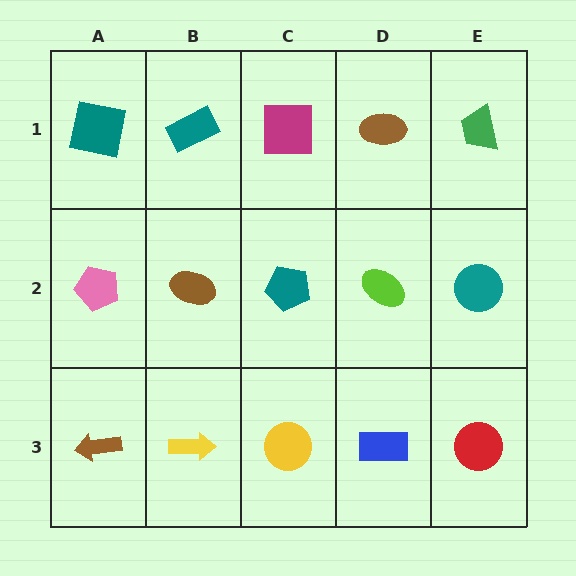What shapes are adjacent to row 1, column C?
A teal pentagon (row 2, column C), a teal rectangle (row 1, column B), a brown ellipse (row 1, column D).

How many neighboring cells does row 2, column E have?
3.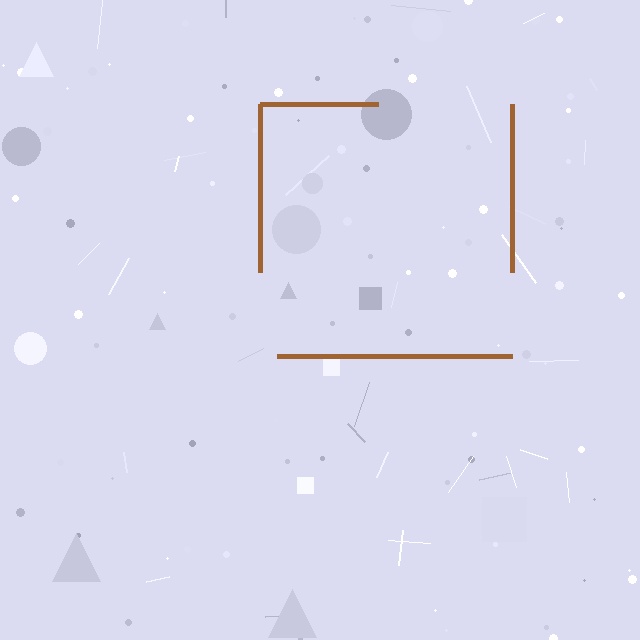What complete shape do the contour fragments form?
The contour fragments form a square.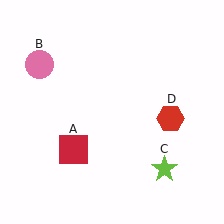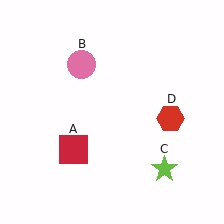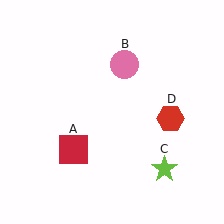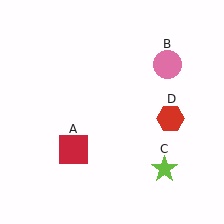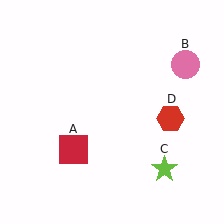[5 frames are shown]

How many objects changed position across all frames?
1 object changed position: pink circle (object B).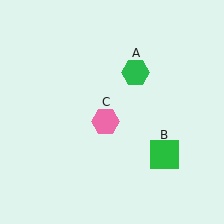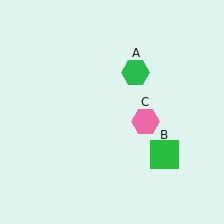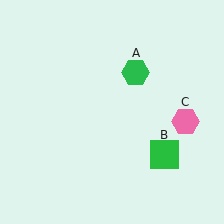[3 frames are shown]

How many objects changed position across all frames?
1 object changed position: pink hexagon (object C).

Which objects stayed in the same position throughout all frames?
Green hexagon (object A) and green square (object B) remained stationary.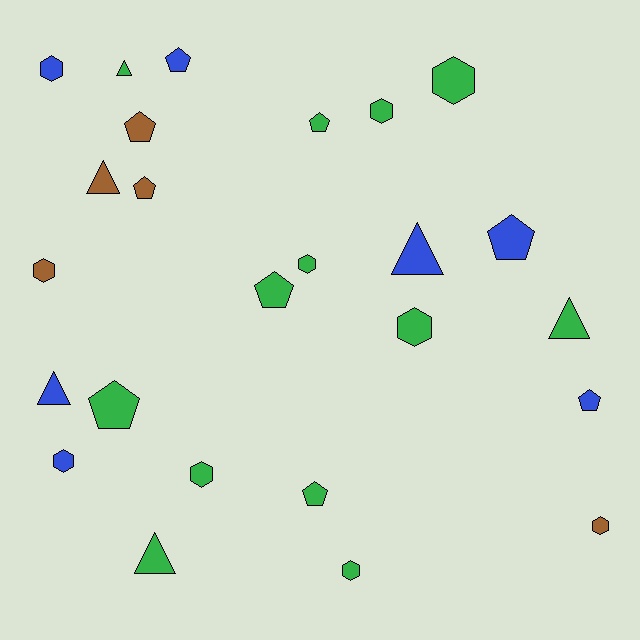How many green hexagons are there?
There are 6 green hexagons.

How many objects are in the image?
There are 25 objects.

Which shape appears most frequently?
Hexagon, with 10 objects.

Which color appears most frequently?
Green, with 13 objects.